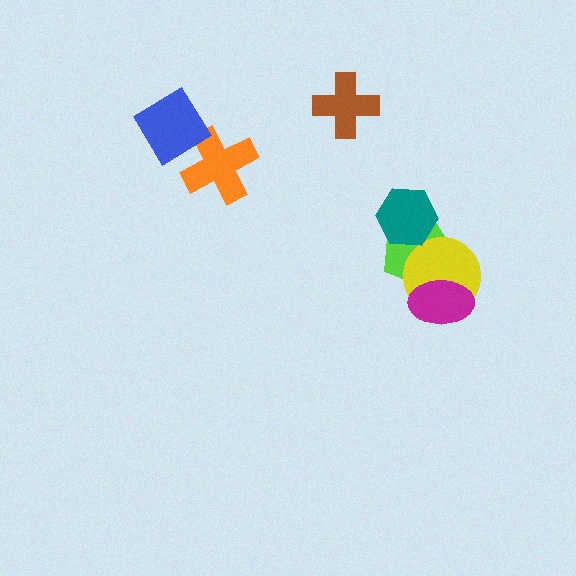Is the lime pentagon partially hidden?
Yes, it is partially covered by another shape.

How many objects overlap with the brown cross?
0 objects overlap with the brown cross.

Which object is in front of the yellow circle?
The magenta ellipse is in front of the yellow circle.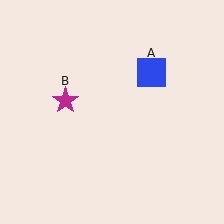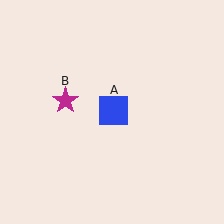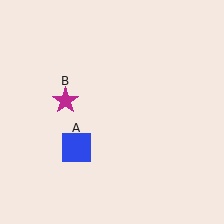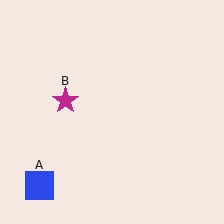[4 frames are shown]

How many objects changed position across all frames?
1 object changed position: blue square (object A).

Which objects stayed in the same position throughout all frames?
Magenta star (object B) remained stationary.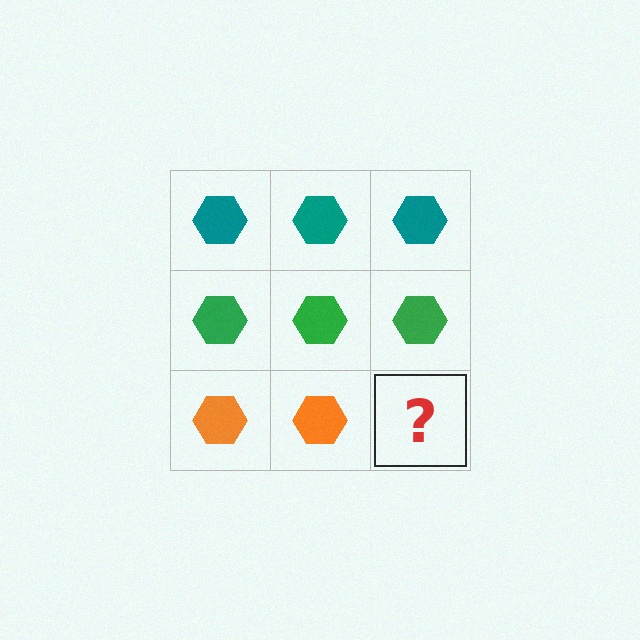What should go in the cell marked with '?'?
The missing cell should contain an orange hexagon.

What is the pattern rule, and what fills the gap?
The rule is that each row has a consistent color. The gap should be filled with an orange hexagon.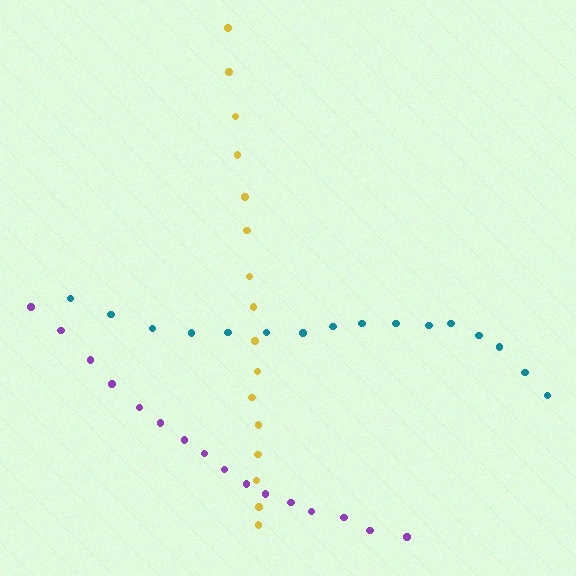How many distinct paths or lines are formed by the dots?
There are 3 distinct paths.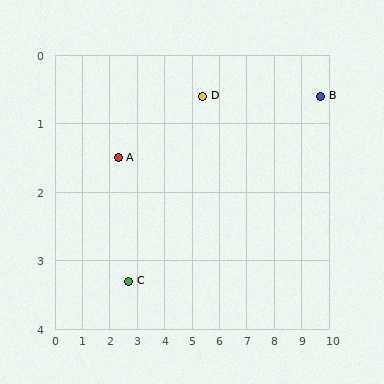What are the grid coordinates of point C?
Point C is at approximately (2.7, 3.3).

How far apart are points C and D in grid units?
Points C and D are about 3.8 grid units apart.